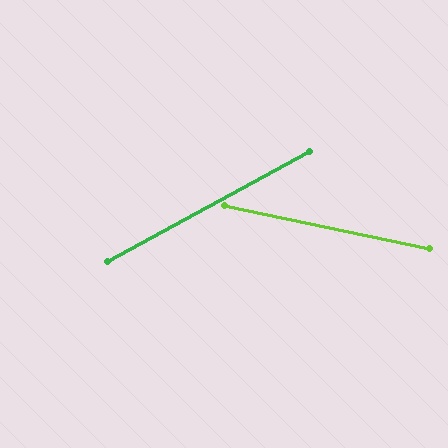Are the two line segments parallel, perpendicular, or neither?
Neither parallel nor perpendicular — they differ by about 40°.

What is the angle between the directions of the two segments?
Approximately 40 degrees.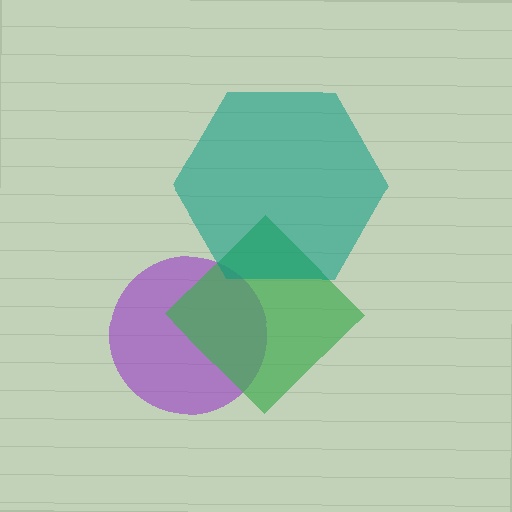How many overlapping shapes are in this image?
There are 3 overlapping shapes in the image.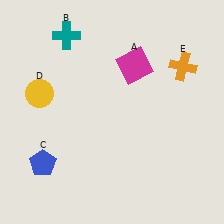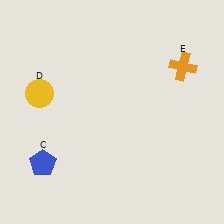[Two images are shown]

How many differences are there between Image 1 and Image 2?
There are 2 differences between the two images.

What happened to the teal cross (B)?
The teal cross (B) was removed in Image 2. It was in the top-left area of Image 1.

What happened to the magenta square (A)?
The magenta square (A) was removed in Image 2. It was in the top-right area of Image 1.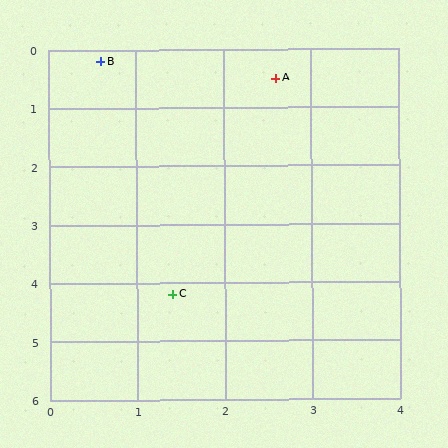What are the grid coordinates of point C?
Point C is at approximately (1.4, 4.2).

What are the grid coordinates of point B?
Point B is at approximately (0.6, 0.2).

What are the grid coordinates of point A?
Point A is at approximately (2.6, 0.5).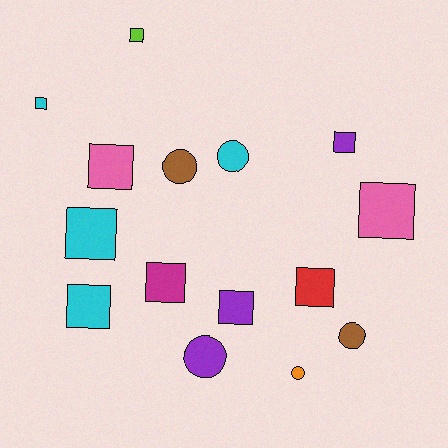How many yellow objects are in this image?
There are no yellow objects.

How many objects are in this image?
There are 15 objects.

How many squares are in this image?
There are 10 squares.